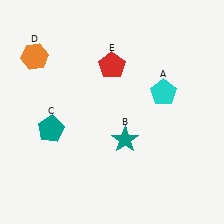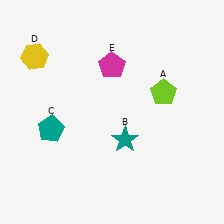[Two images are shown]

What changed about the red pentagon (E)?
In Image 1, E is red. In Image 2, it changed to magenta.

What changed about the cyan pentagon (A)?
In Image 1, A is cyan. In Image 2, it changed to lime.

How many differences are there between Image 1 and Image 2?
There are 3 differences between the two images.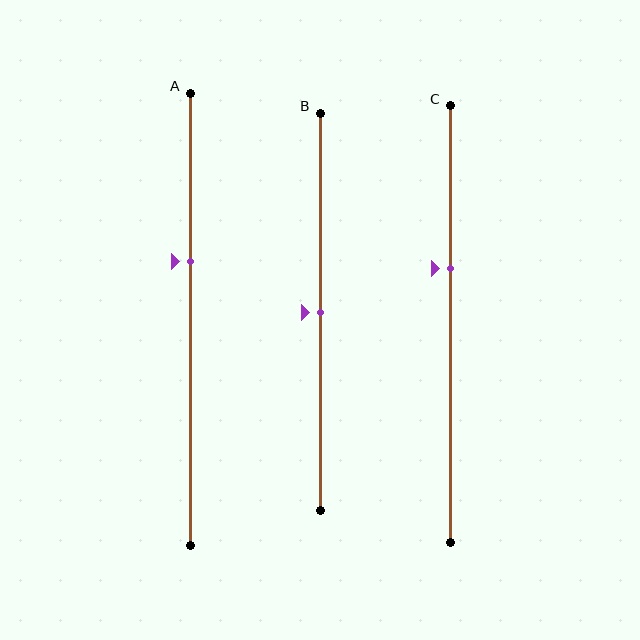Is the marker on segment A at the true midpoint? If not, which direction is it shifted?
No, the marker on segment A is shifted upward by about 13% of the segment length.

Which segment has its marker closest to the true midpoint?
Segment B has its marker closest to the true midpoint.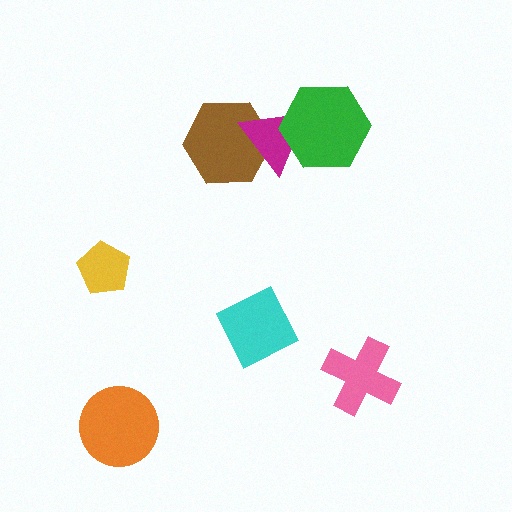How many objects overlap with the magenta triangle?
2 objects overlap with the magenta triangle.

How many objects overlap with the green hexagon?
1 object overlaps with the green hexagon.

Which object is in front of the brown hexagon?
The magenta triangle is in front of the brown hexagon.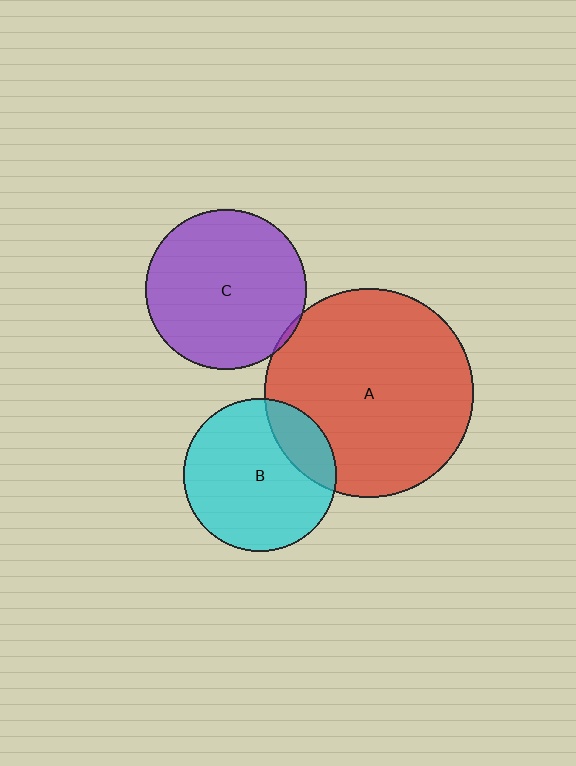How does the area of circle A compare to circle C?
Approximately 1.7 times.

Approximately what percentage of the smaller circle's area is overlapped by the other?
Approximately 20%.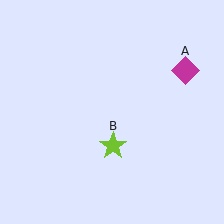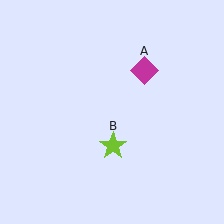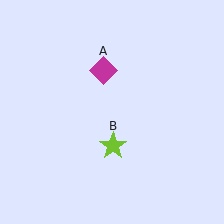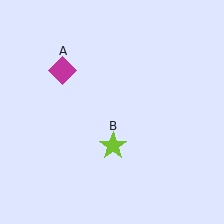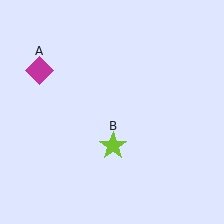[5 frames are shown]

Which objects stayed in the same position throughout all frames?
Lime star (object B) remained stationary.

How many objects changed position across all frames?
1 object changed position: magenta diamond (object A).